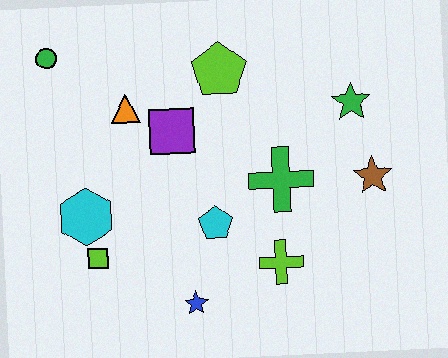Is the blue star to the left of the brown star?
Yes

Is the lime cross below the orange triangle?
Yes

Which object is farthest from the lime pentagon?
The blue star is farthest from the lime pentagon.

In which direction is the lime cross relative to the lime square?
The lime cross is to the right of the lime square.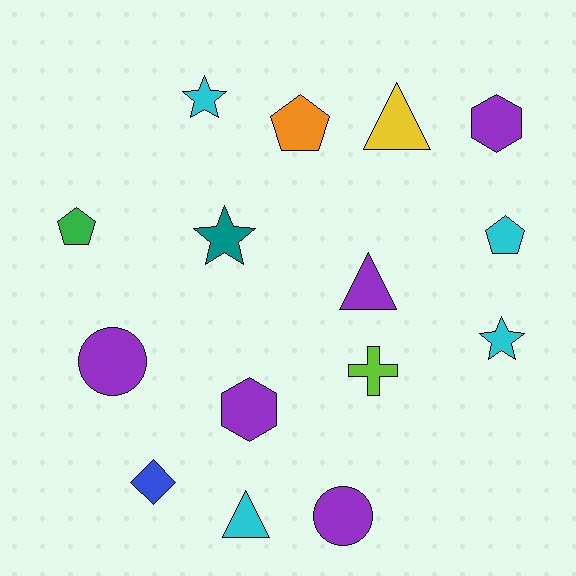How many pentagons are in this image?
There are 3 pentagons.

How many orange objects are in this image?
There is 1 orange object.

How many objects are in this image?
There are 15 objects.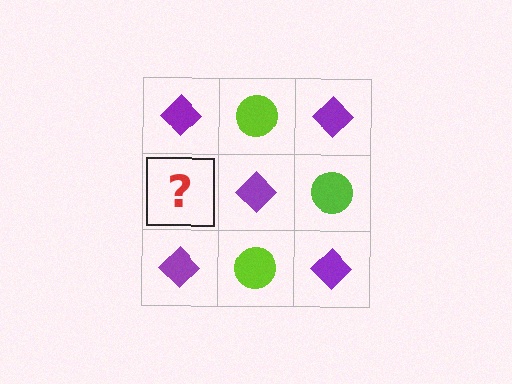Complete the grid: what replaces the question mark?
The question mark should be replaced with a lime circle.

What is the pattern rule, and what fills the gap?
The rule is that it alternates purple diamond and lime circle in a checkerboard pattern. The gap should be filled with a lime circle.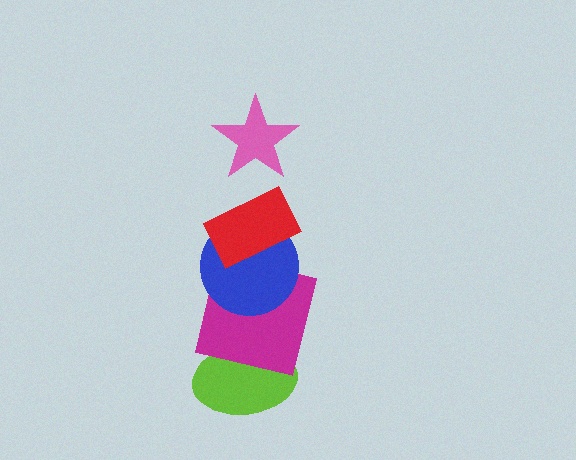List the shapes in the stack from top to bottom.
From top to bottom: the pink star, the red rectangle, the blue circle, the magenta square, the lime ellipse.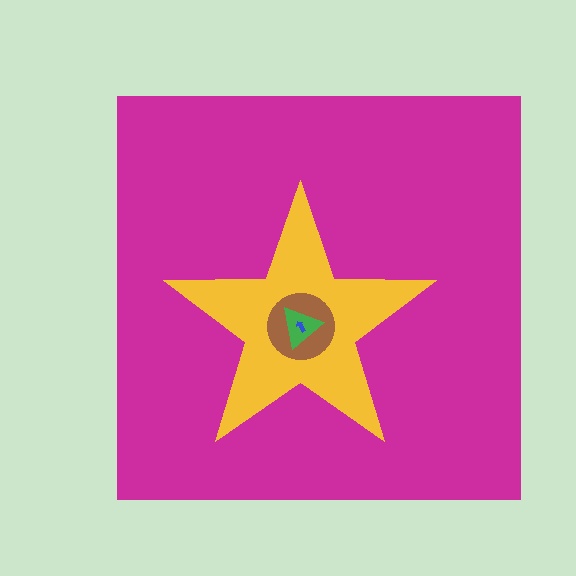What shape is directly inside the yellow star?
The brown circle.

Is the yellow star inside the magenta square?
Yes.